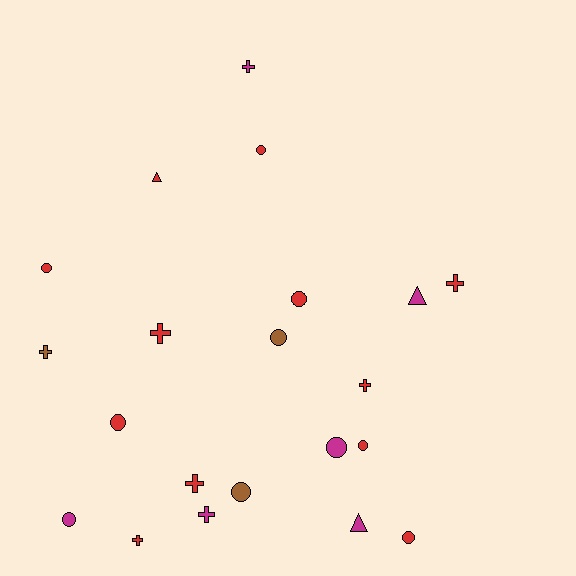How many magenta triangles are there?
There are 2 magenta triangles.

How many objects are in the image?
There are 21 objects.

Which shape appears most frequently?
Circle, with 10 objects.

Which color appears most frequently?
Red, with 12 objects.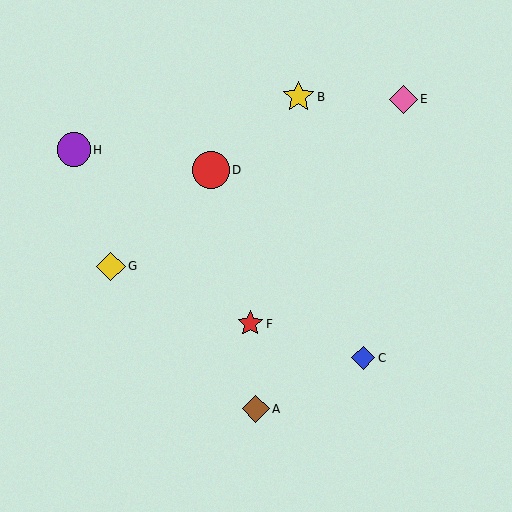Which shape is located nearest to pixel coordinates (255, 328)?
The red star (labeled F) at (250, 324) is nearest to that location.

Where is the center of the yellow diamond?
The center of the yellow diamond is at (111, 266).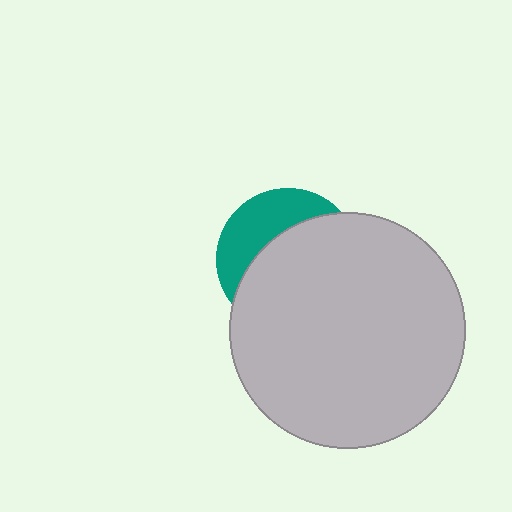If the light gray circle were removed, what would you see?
You would see the complete teal circle.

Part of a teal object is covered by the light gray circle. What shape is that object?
It is a circle.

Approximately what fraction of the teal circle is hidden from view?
Roughly 66% of the teal circle is hidden behind the light gray circle.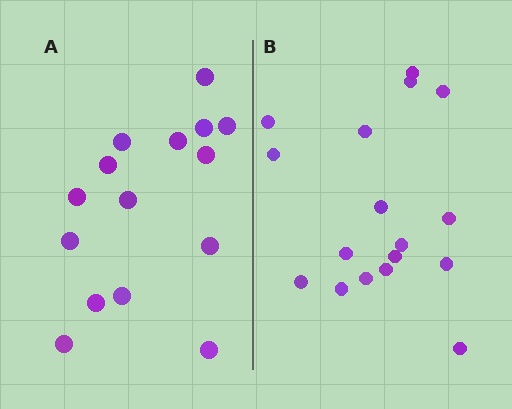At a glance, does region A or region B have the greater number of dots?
Region B (the right region) has more dots.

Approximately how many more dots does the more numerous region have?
Region B has just a few more — roughly 2 or 3 more dots than region A.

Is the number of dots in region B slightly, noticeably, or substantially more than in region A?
Region B has only slightly more — the two regions are fairly close. The ratio is roughly 1.1 to 1.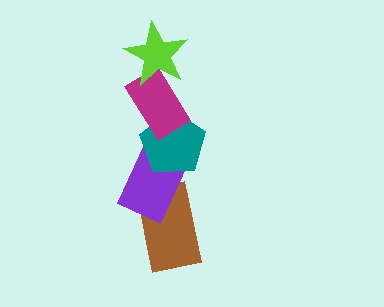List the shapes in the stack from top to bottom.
From top to bottom: the lime star, the magenta rectangle, the teal pentagon, the purple rectangle, the brown rectangle.